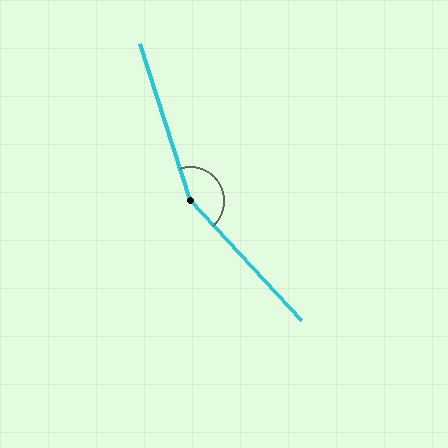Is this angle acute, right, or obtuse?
It is obtuse.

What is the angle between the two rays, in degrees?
Approximately 155 degrees.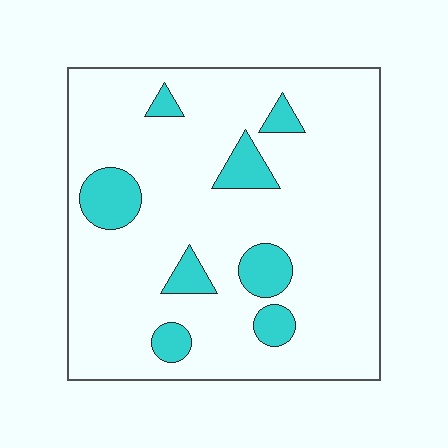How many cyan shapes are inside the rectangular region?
8.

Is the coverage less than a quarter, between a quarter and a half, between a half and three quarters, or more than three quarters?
Less than a quarter.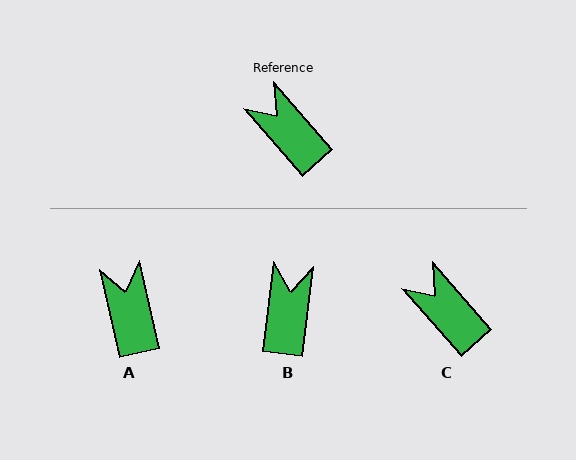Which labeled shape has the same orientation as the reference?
C.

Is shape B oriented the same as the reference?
No, it is off by about 48 degrees.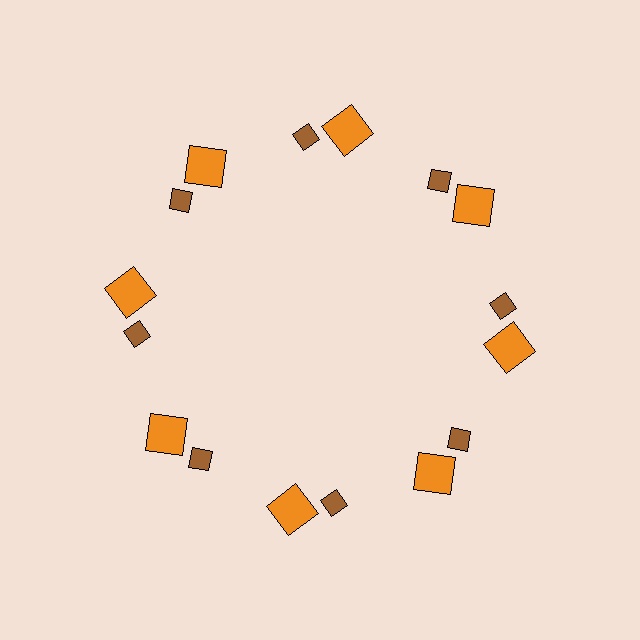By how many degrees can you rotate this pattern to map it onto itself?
The pattern maps onto itself every 45 degrees of rotation.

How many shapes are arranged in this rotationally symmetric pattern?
There are 16 shapes, arranged in 8 groups of 2.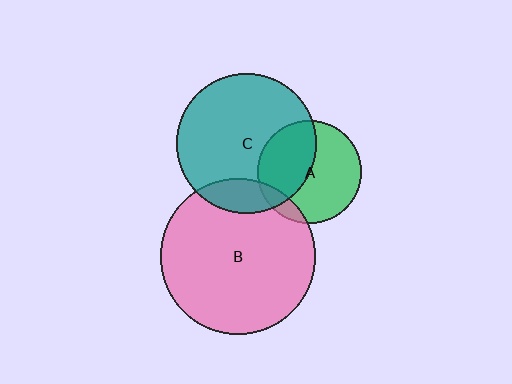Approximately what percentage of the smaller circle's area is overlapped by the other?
Approximately 10%.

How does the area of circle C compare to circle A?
Approximately 1.8 times.